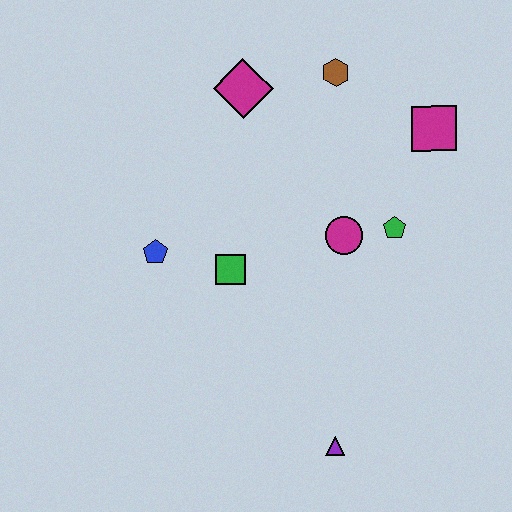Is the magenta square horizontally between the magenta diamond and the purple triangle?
No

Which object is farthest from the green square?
The magenta square is farthest from the green square.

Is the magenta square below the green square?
No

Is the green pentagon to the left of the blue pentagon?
No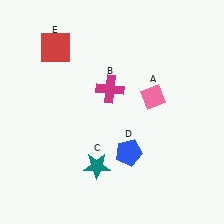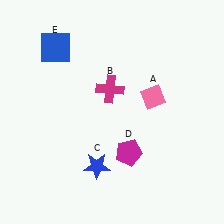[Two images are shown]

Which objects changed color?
C changed from teal to blue. D changed from blue to magenta. E changed from red to blue.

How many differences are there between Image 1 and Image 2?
There are 3 differences between the two images.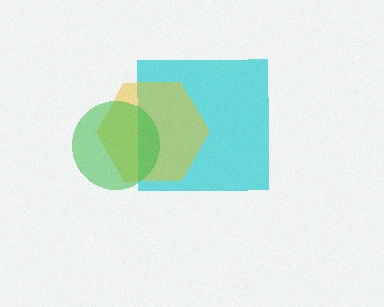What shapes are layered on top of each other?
The layered shapes are: a cyan square, a yellow hexagon, a green circle.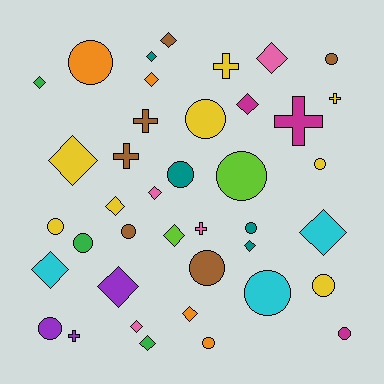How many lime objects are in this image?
There are 2 lime objects.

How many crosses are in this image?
There are 7 crosses.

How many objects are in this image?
There are 40 objects.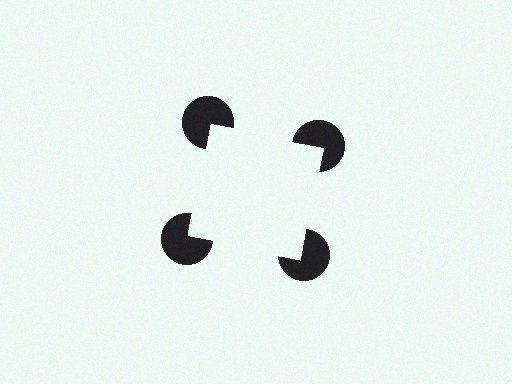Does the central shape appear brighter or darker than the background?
It typically appears slightly brighter than the background, even though no actual brightness change is drawn.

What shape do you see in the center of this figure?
An illusory square — its edges are inferred from the aligned wedge cuts in the pac-man discs, not physically drawn.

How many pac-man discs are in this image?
There are 4 — one at each vertex of the illusory square.